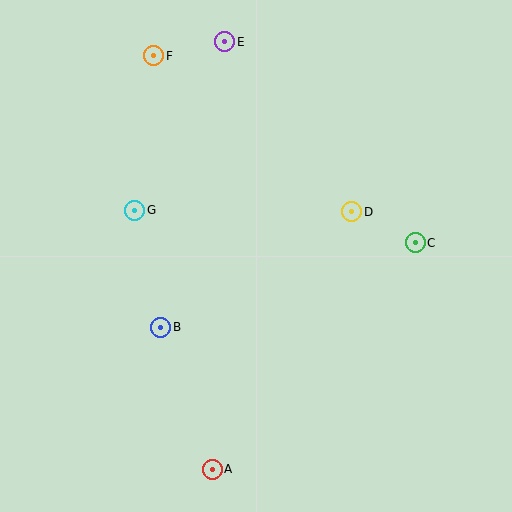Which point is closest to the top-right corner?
Point C is closest to the top-right corner.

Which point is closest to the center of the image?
Point D at (352, 212) is closest to the center.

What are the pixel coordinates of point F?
Point F is at (154, 56).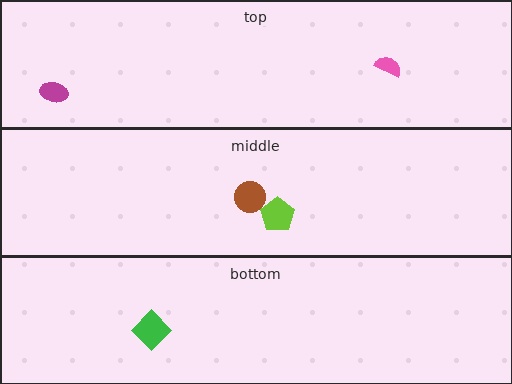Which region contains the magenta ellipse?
The top region.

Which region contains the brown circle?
The middle region.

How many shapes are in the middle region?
2.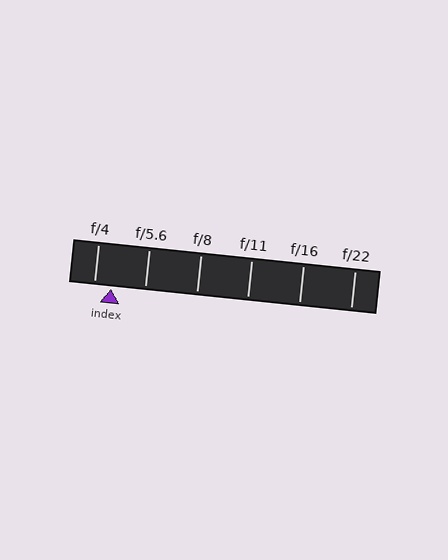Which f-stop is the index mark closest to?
The index mark is closest to f/4.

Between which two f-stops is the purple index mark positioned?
The index mark is between f/4 and f/5.6.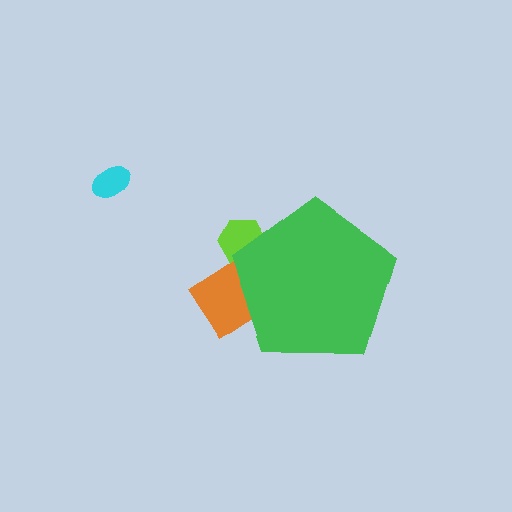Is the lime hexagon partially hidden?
Yes, the lime hexagon is partially hidden behind the green pentagon.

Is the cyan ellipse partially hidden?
No, the cyan ellipse is fully visible.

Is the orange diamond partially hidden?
Yes, the orange diamond is partially hidden behind the green pentagon.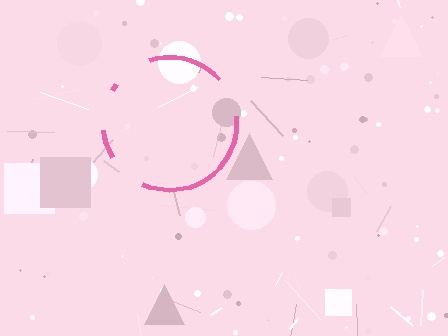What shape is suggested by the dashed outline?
The dashed outline suggests a circle.